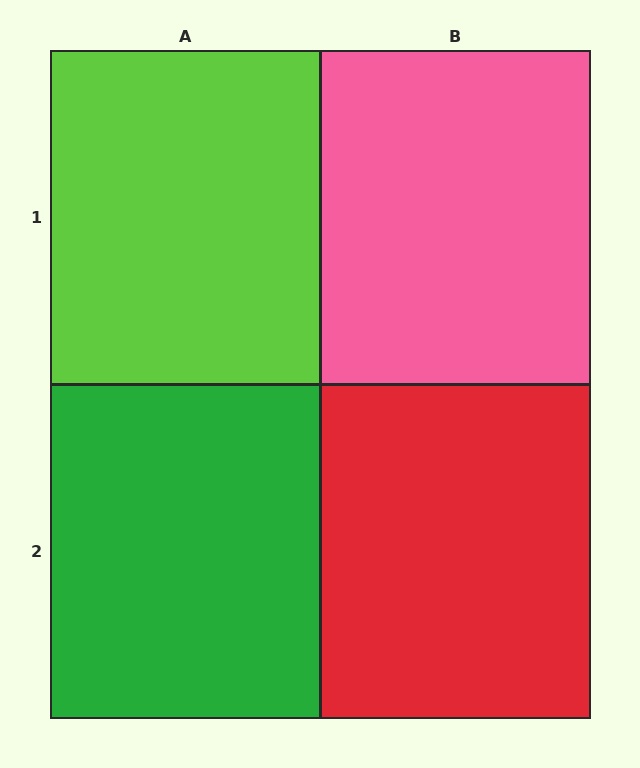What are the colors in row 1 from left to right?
Lime, pink.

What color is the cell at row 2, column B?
Red.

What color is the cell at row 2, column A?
Green.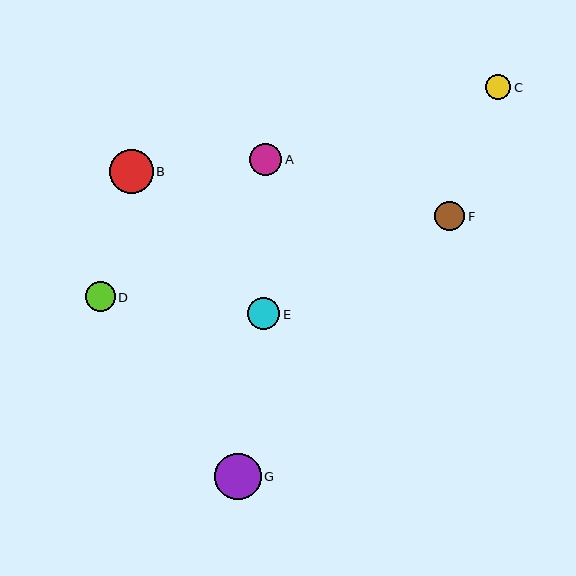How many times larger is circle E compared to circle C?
Circle E is approximately 1.3 times the size of circle C.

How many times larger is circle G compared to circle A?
Circle G is approximately 1.4 times the size of circle A.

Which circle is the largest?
Circle G is the largest with a size of approximately 46 pixels.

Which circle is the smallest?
Circle C is the smallest with a size of approximately 25 pixels.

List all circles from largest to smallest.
From largest to smallest: G, B, E, A, D, F, C.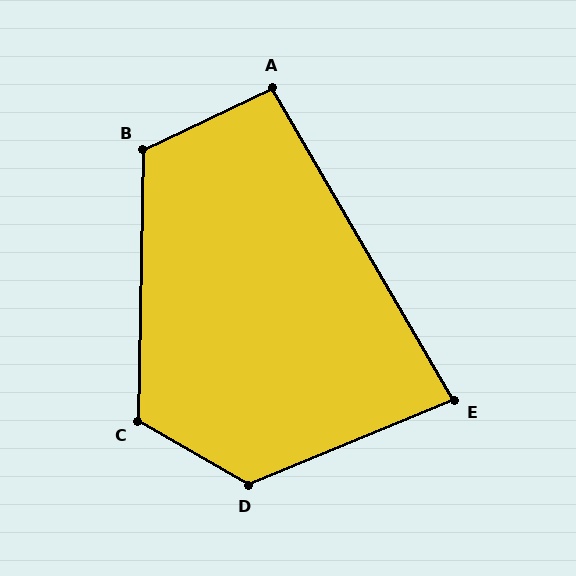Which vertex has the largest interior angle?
D, at approximately 128 degrees.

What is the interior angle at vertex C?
Approximately 119 degrees (obtuse).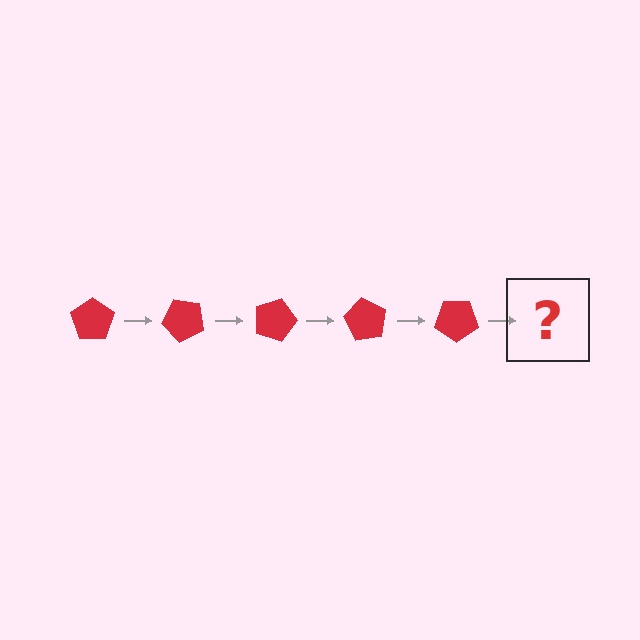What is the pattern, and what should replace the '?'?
The pattern is that the pentagon rotates 45 degrees each step. The '?' should be a red pentagon rotated 225 degrees.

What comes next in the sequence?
The next element should be a red pentagon rotated 225 degrees.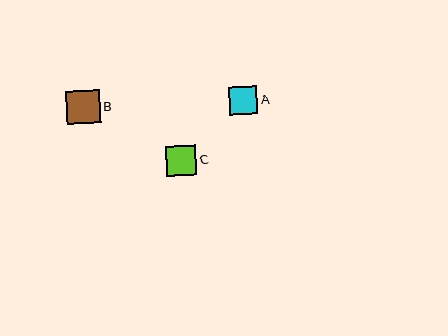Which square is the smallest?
Square A is the smallest with a size of approximately 28 pixels.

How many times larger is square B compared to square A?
Square B is approximately 1.2 times the size of square A.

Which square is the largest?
Square B is the largest with a size of approximately 33 pixels.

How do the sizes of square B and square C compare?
Square B and square C are approximately the same size.